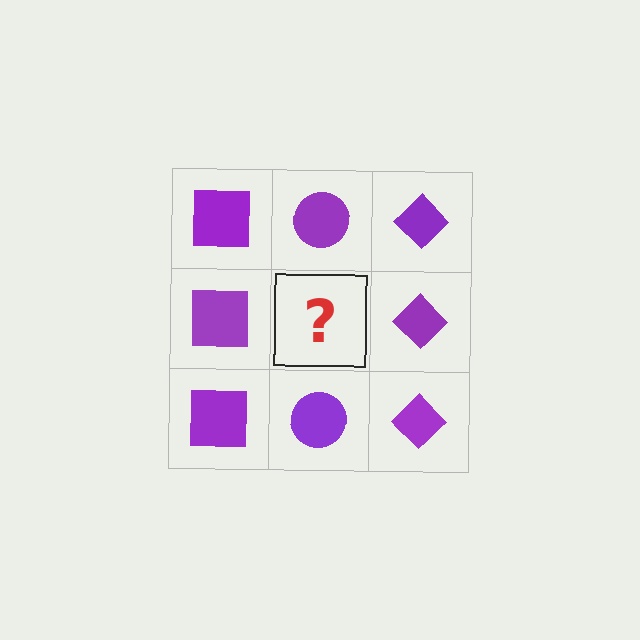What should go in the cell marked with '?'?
The missing cell should contain a purple circle.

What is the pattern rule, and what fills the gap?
The rule is that each column has a consistent shape. The gap should be filled with a purple circle.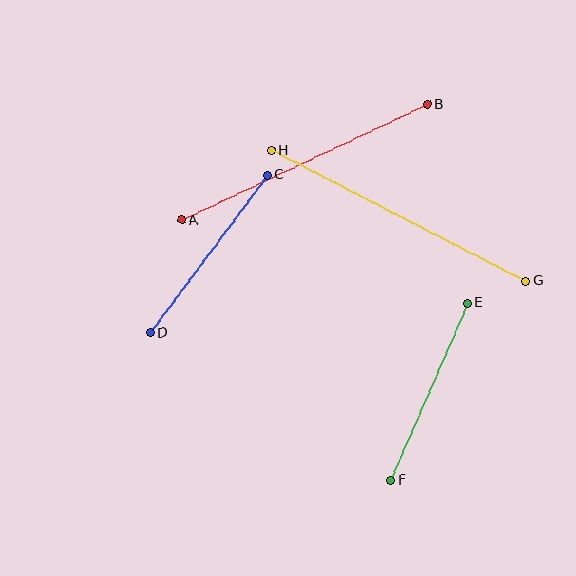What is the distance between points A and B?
The distance is approximately 271 pixels.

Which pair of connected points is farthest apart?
Points G and H are farthest apart.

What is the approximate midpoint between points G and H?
The midpoint is at approximately (399, 216) pixels.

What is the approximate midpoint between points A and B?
The midpoint is at approximately (304, 162) pixels.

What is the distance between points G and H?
The distance is approximately 286 pixels.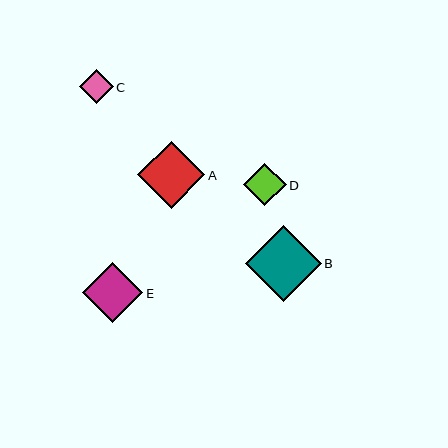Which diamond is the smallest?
Diamond C is the smallest with a size of approximately 34 pixels.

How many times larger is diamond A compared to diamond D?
Diamond A is approximately 1.6 times the size of diamond D.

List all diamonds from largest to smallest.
From largest to smallest: B, A, E, D, C.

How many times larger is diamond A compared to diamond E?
Diamond A is approximately 1.1 times the size of diamond E.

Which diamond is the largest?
Diamond B is the largest with a size of approximately 76 pixels.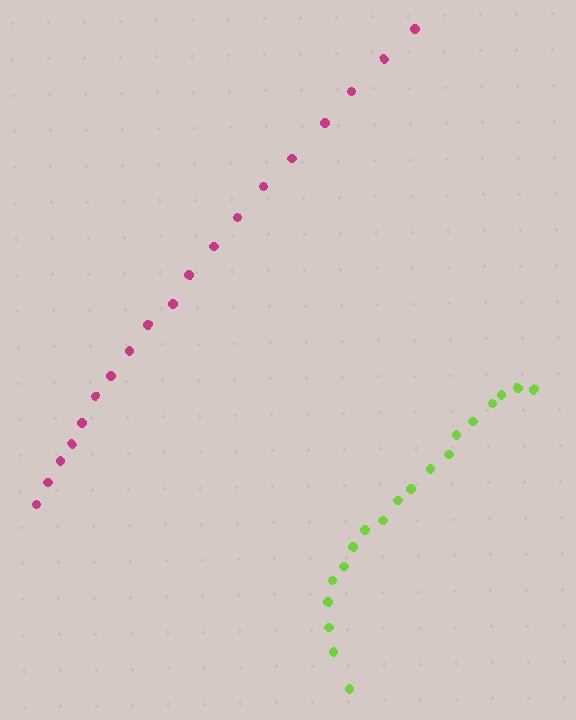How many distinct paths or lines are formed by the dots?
There are 2 distinct paths.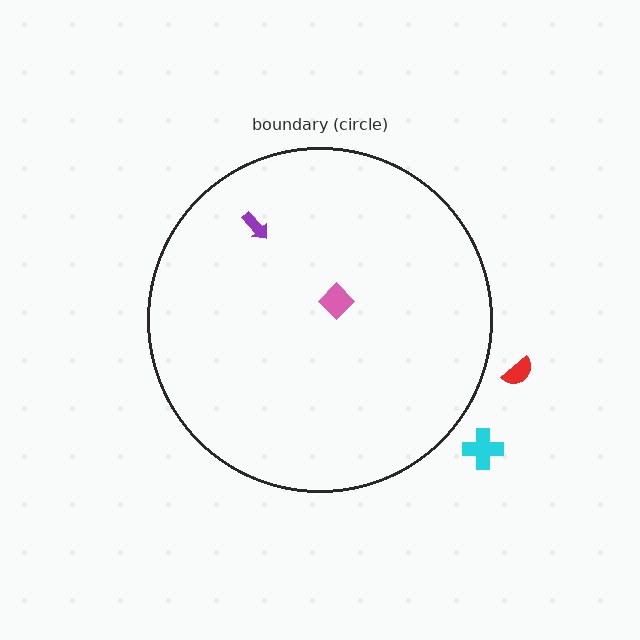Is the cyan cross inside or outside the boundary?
Outside.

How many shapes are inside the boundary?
2 inside, 2 outside.